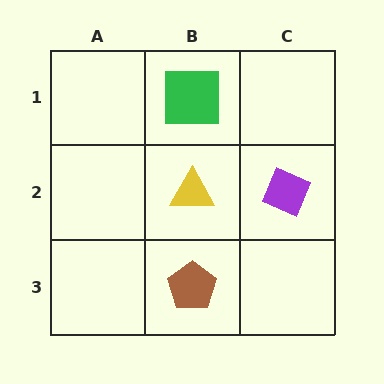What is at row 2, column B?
A yellow triangle.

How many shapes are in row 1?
1 shape.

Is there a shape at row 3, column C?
No, that cell is empty.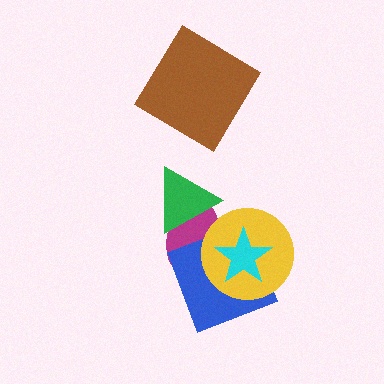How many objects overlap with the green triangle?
1 object overlaps with the green triangle.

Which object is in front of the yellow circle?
The cyan star is in front of the yellow circle.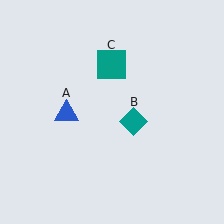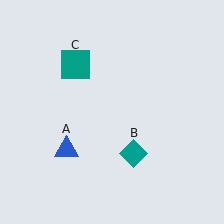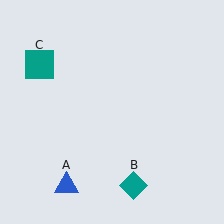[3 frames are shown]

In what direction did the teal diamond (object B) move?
The teal diamond (object B) moved down.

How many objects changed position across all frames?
3 objects changed position: blue triangle (object A), teal diamond (object B), teal square (object C).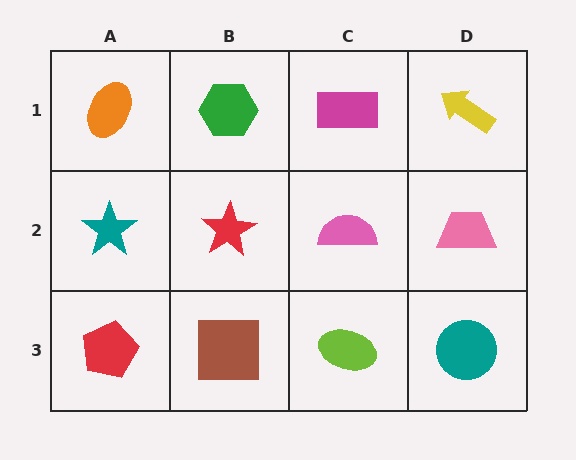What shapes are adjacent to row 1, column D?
A pink trapezoid (row 2, column D), a magenta rectangle (row 1, column C).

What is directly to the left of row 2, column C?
A red star.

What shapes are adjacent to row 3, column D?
A pink trapezoid (row 2, column D), a lime ellipse (row 3, column C).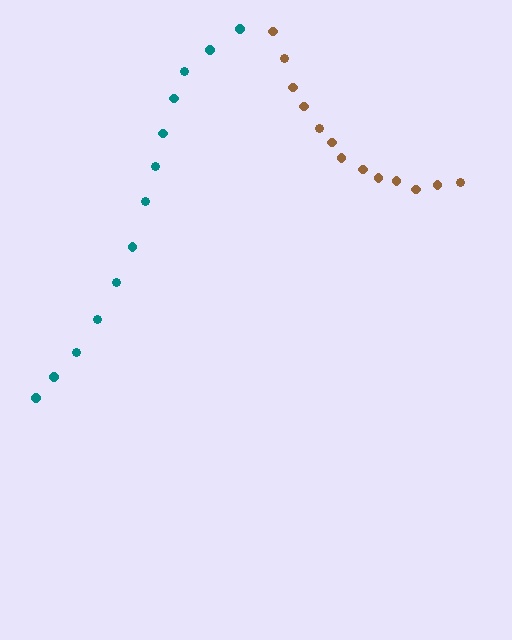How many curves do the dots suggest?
There are 2 distinct paths.